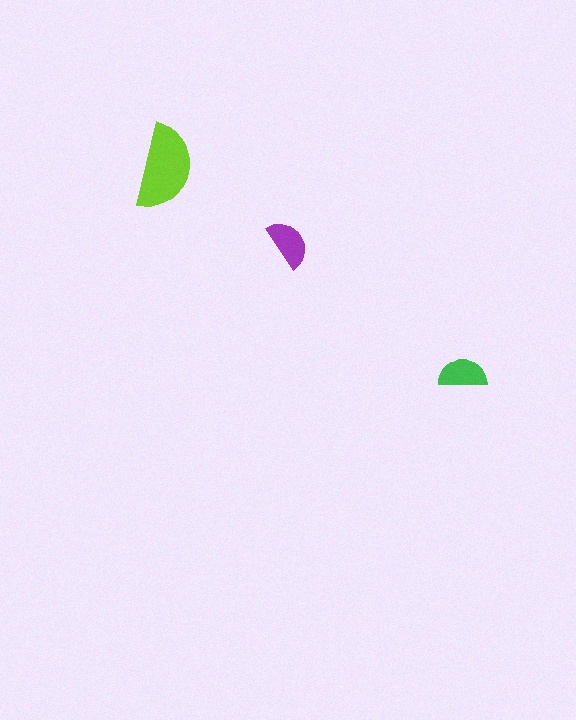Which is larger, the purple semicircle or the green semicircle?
The purple one.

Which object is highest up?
The lime semicircle is topmost.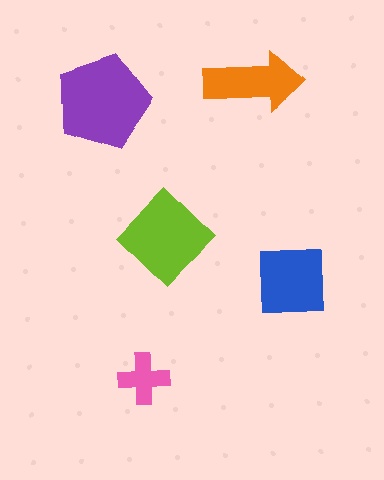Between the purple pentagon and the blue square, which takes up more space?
The purple pentagon.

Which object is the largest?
The purple pentagon.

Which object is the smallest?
The pink cross.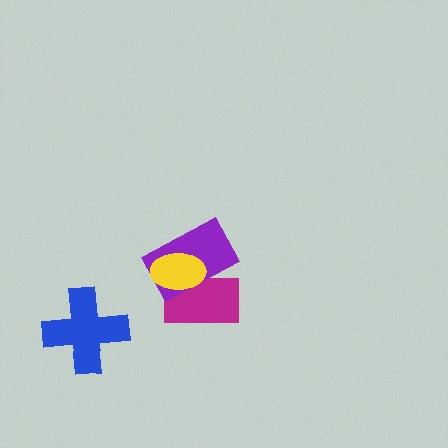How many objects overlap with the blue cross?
0 objects overlap with the blue cross.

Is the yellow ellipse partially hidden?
No, no other shape covers it.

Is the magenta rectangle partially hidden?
Yes, it is partially covered by another shape.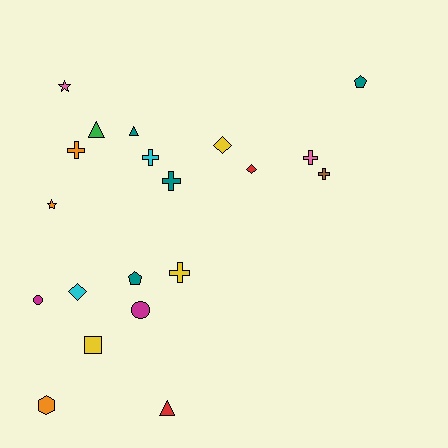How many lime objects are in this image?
There are no lime objects.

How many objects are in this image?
There are 20 objects.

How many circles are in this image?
There are 2 circles.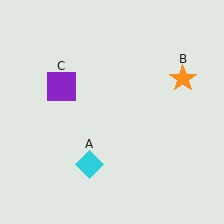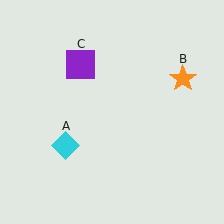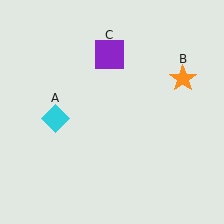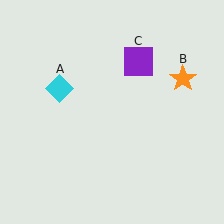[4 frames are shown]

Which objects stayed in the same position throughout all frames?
Orange star (object B) remained stationary.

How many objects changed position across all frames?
2 objects changed position: cyan diamond (object A), purple square (object C).